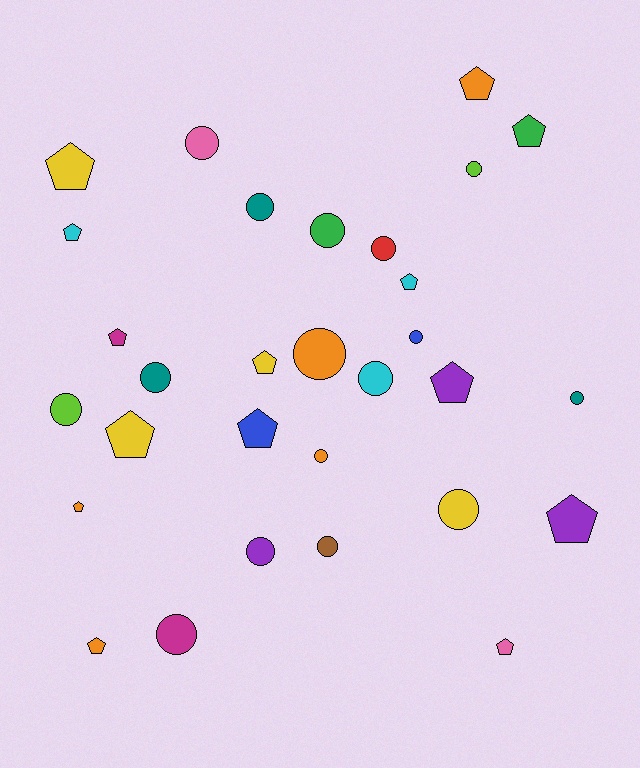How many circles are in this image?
There are 16 circles.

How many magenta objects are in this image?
There are 2 magenta objects.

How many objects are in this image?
There are 30 objects.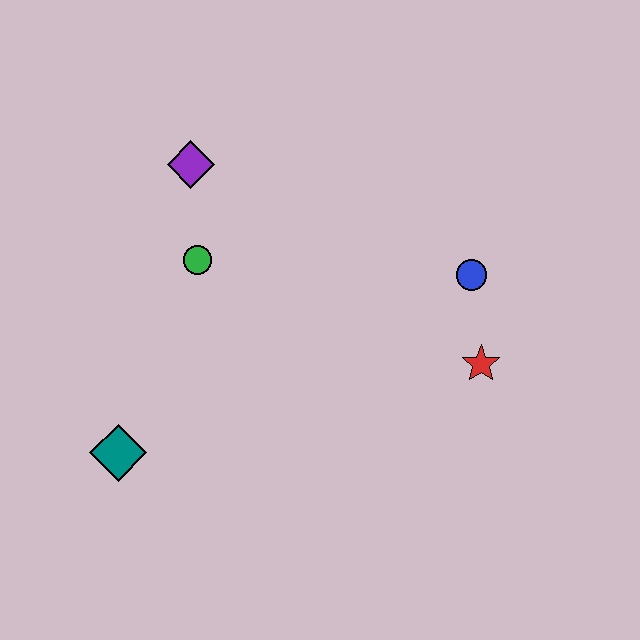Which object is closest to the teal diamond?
The green circle is closest to the teal diamond.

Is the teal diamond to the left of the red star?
Yes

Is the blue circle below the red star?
No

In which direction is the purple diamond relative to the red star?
The purple diamond is to the left of the red star.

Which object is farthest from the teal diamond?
The blue circle is farthest from the teal diamond.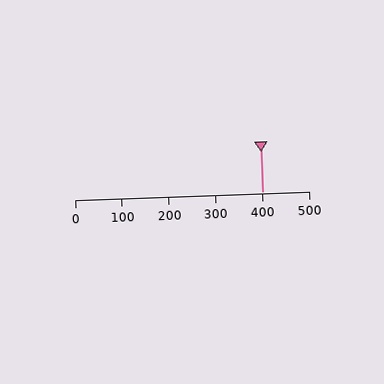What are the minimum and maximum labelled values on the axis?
The axis runs from 0 to 500.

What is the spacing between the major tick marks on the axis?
The major ticks are spaced 100 apart.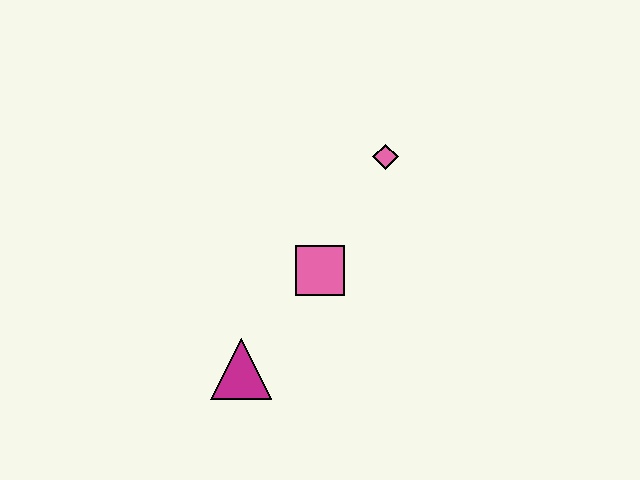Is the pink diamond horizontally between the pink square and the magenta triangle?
No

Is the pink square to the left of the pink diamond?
Yes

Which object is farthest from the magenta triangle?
The pink diamond is farthest from the magenta triangle.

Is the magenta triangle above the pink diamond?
No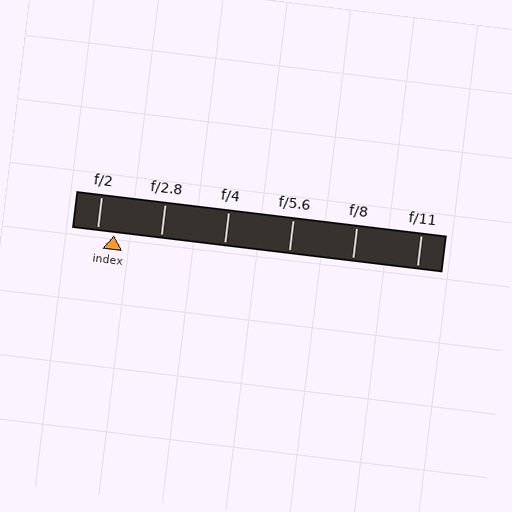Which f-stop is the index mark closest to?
The index mark is closest to f/2.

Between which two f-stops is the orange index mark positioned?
The index mark is between f/2 and f/2.8.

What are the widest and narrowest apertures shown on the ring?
The widest aperture shown is f/2 and the narrowest is f/11.